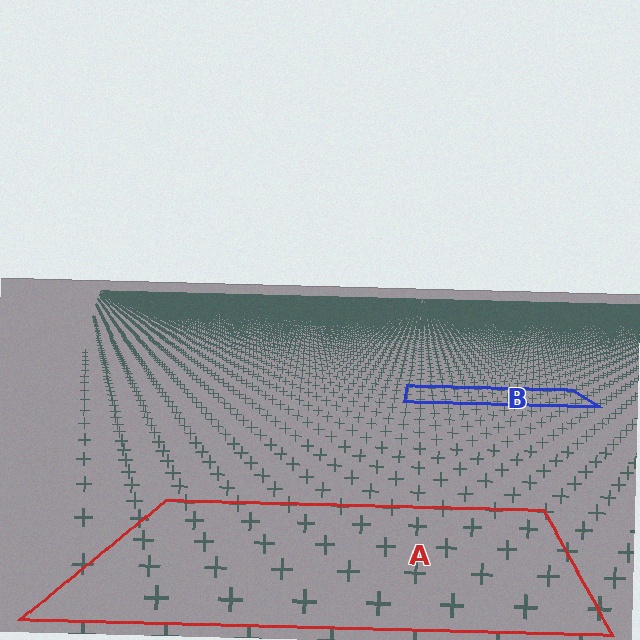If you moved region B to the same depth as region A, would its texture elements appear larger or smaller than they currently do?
They would appear larger. At a closer depth, the same texture elements are projected at a bigger on-screen size.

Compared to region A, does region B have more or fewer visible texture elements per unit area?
Region B has more texture elements per unit area — they are packed more densely because it is farther away.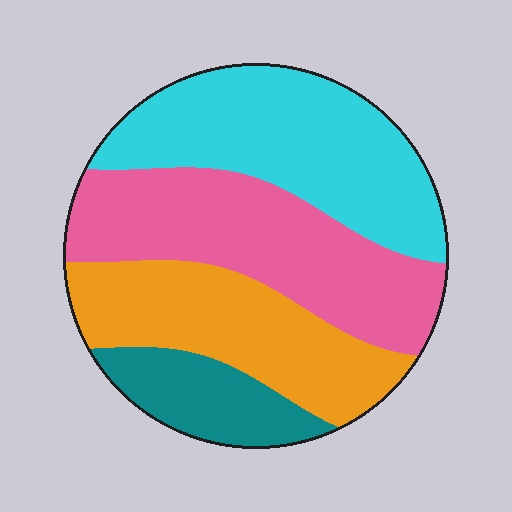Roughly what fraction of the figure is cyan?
Cyan takes up between a sixth and a third of the figure.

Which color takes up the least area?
Teal, at roughly 10%.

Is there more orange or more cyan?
Cyan.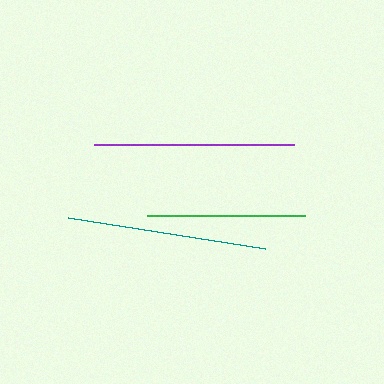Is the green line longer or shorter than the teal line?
The teal line is longer than the green line.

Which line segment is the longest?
The purple line is the longest at approximately 201 pixels.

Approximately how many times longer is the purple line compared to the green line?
The purple line is approximately 1.3 times the length of the green line.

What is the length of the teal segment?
The teal segment is approximately 199 pixels long.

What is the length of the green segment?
The green segment is approximately 158 pixels long.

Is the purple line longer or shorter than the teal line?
The purple line is longer than the teal line.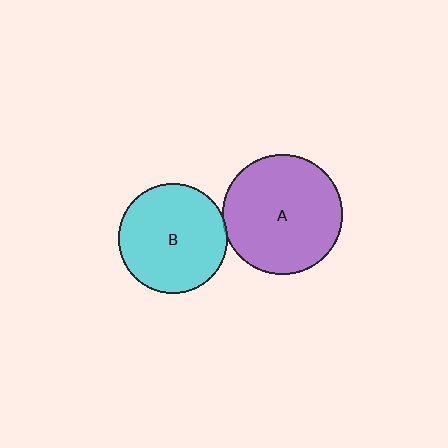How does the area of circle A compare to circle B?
Approximately 1.2 times.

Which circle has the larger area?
Circle A (purple).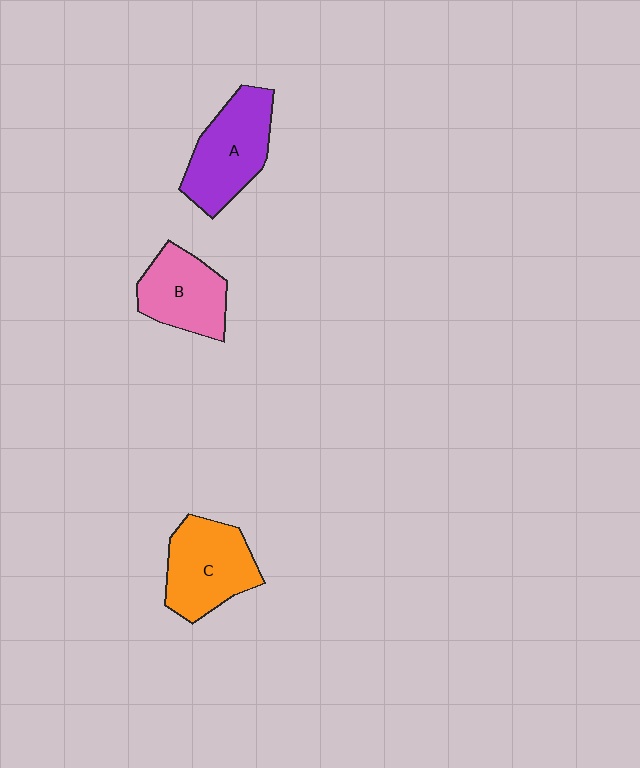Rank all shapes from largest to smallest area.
From largest to smallest: A (purple), C (orange), B (pink).